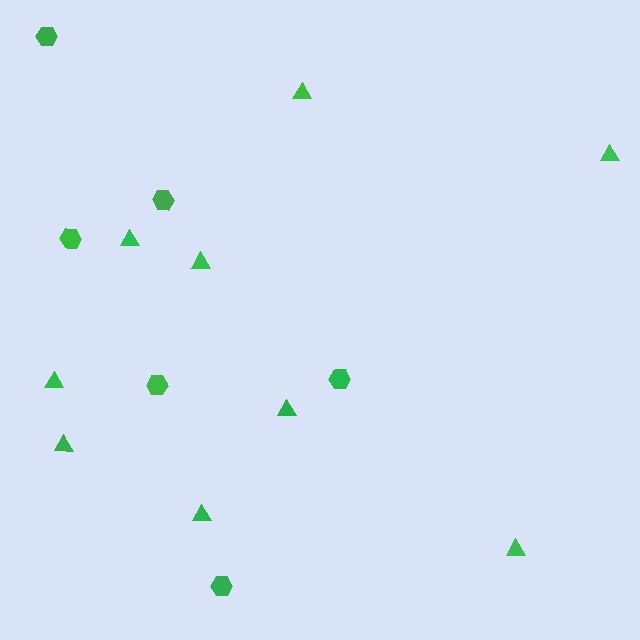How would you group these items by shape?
There are 2 groups: one group of hexagons (6) and one group of triangles (9).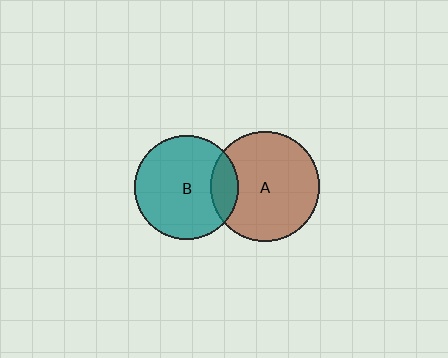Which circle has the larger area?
Circle A (brown).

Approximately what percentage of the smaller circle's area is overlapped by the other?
Approximately 15%.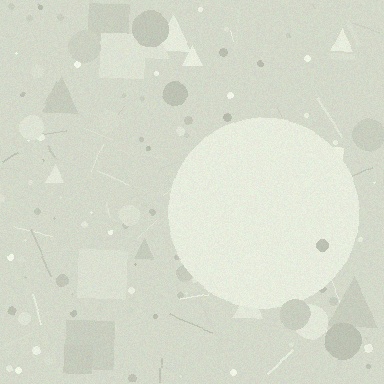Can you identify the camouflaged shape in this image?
The camouflaged shape is a circle.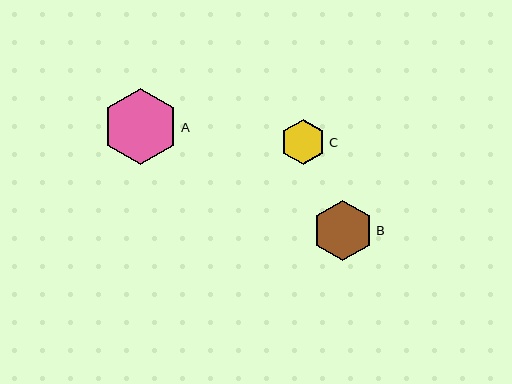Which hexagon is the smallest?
Hexagon C is the smallest with a size of approximately 45 pixels.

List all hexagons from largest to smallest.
From largest to smallest: A, B, C.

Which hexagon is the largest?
Hexagon A is the largest with a size of approximately 76 pixels.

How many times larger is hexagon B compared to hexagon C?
Hexagon B is approximately 1.3 times the size of hexagon C.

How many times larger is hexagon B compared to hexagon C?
Hexagon B is approximately 1.3 times the size of hexagon C.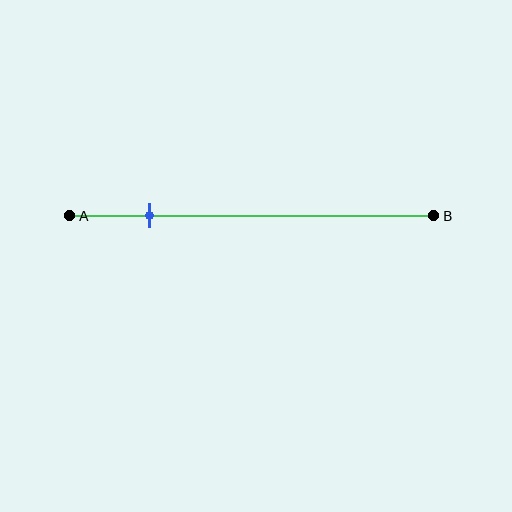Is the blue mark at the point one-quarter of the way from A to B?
Yes, the mark is approximately at the one-quarter point.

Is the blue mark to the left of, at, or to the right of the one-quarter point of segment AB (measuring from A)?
The blue mark is approximately at the one-quarter point of segment AB.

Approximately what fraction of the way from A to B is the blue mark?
The blue mark is approximately 20% of the way from A to B.